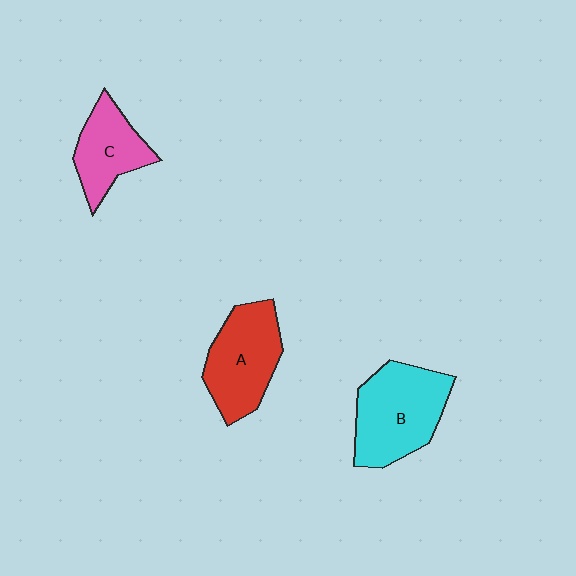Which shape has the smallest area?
Shape C (pink).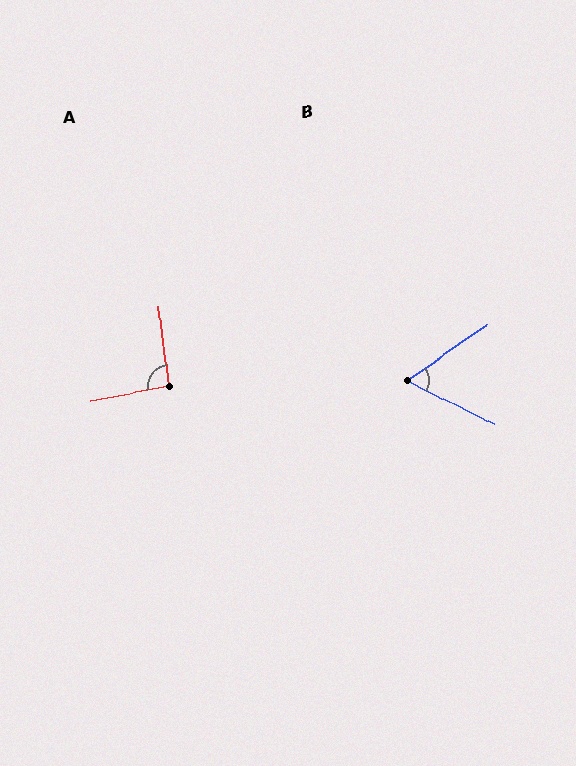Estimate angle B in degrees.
Approximately 62 degrees.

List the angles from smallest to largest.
B (62°), A (94°).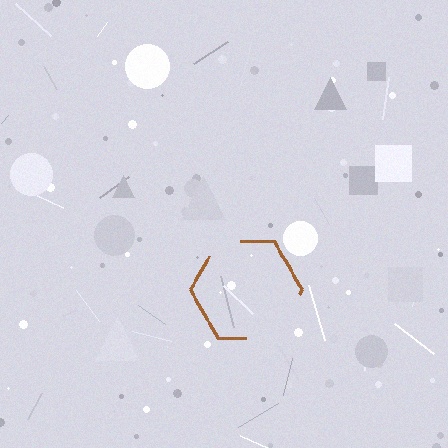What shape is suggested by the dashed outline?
The dashed outline suggests a hexagon.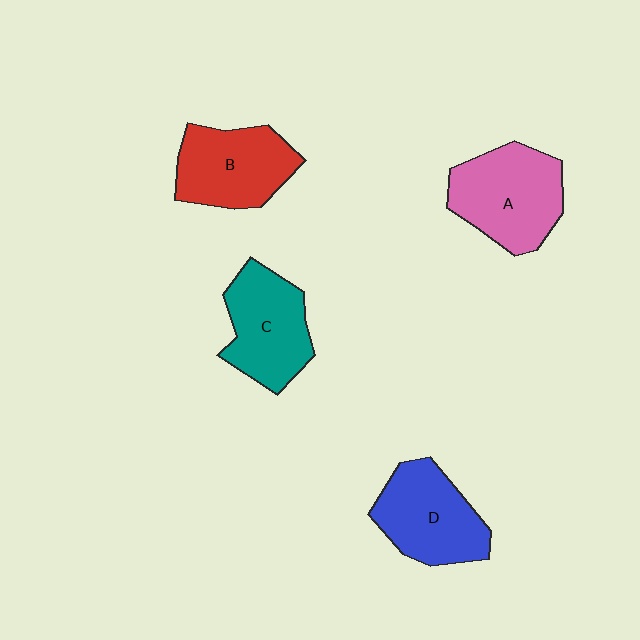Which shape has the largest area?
Shape A (pink).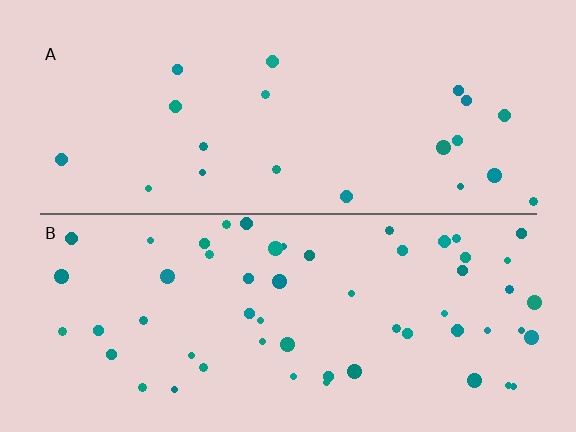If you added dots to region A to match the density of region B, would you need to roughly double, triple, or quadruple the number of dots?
Approximately triple.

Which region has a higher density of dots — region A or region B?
B (the bottom).